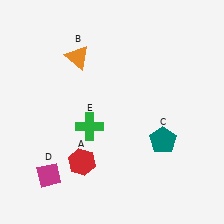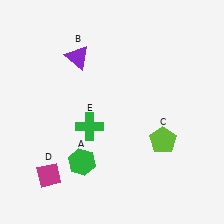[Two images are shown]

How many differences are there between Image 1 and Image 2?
There are 3 differences between the two images.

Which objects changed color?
A changed from red to green. B changed from orange to purple. C changed from teal to lime.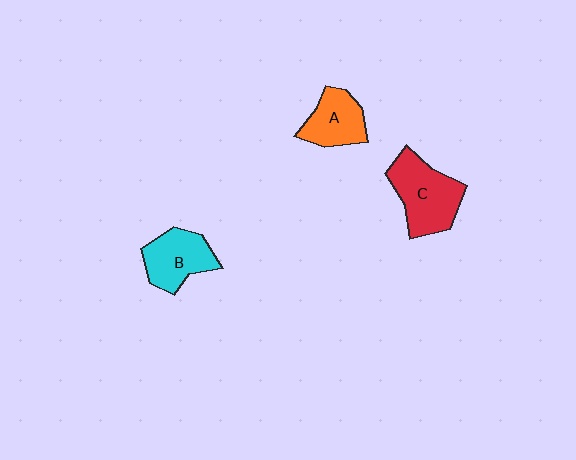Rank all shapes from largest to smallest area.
From largest to smallest: C (red), B (cyan), A (orange).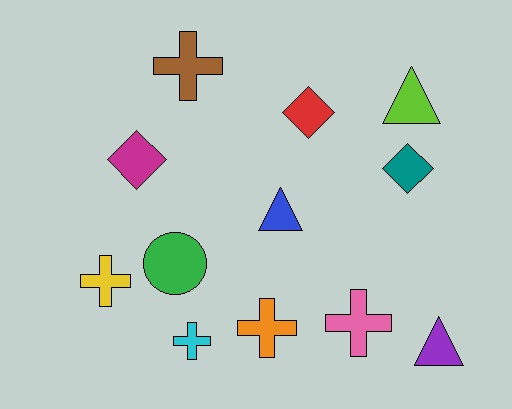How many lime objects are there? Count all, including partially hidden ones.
There is 1 lime object.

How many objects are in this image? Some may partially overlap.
There are 12 objects.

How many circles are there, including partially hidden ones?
There is 1 circle.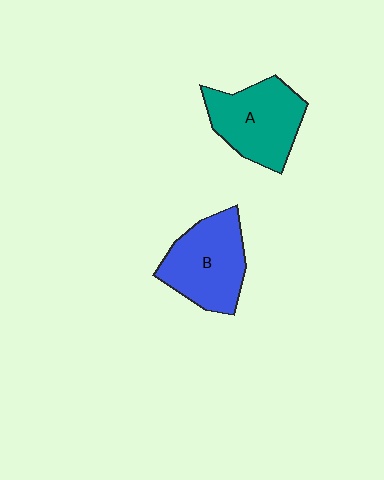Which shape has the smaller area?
Shape A (teal).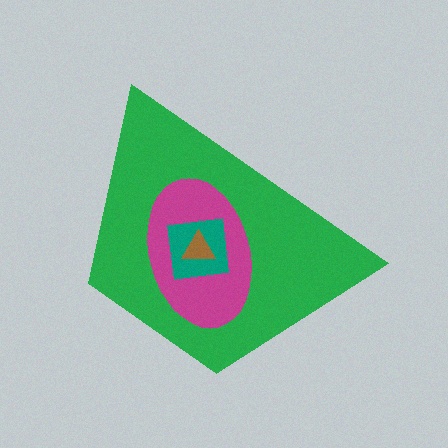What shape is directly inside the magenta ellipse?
The teal square.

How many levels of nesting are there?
4.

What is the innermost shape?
The brown triangle.